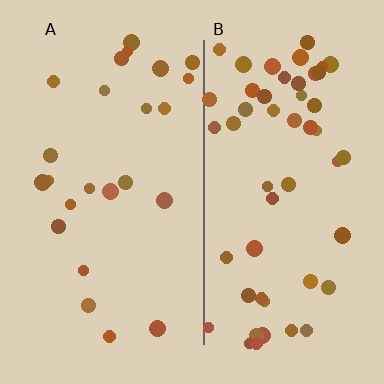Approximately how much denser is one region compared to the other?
Approximately 2.2× — region B over region A.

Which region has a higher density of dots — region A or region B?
B (the right).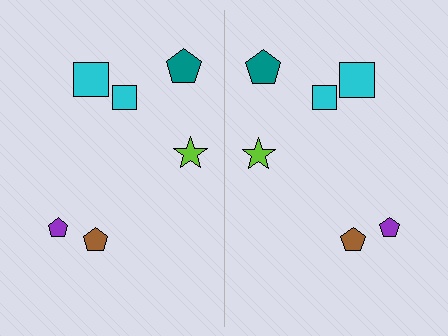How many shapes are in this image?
There are 12 shapes in this image.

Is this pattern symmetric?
Yes, this pattern has bilateral (reflection) symmetry.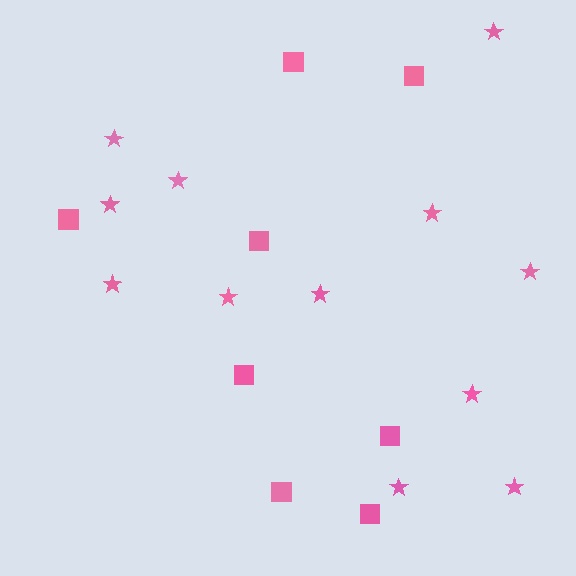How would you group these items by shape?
There are 2 groups: one group of squares (8) and one group of stars (12).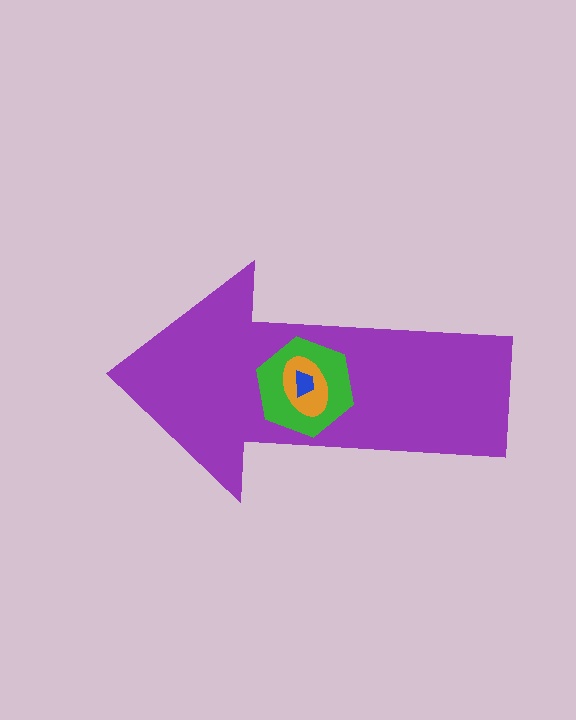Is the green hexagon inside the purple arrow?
Yes.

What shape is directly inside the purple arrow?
The green hexagon.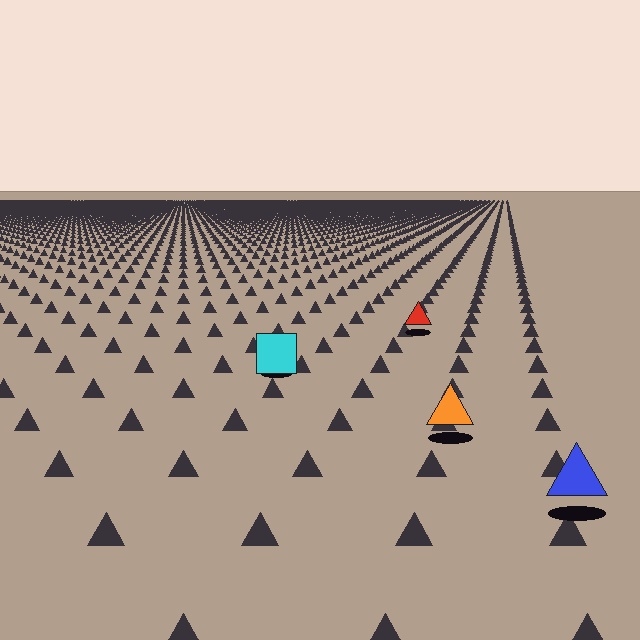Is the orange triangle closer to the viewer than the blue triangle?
No. The blue triangle is closer — you can tell from the texture gradient: the ground texture is coarser near it.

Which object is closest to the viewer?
The blue triangle is closest. The texture marks near it are larger and more spread out.